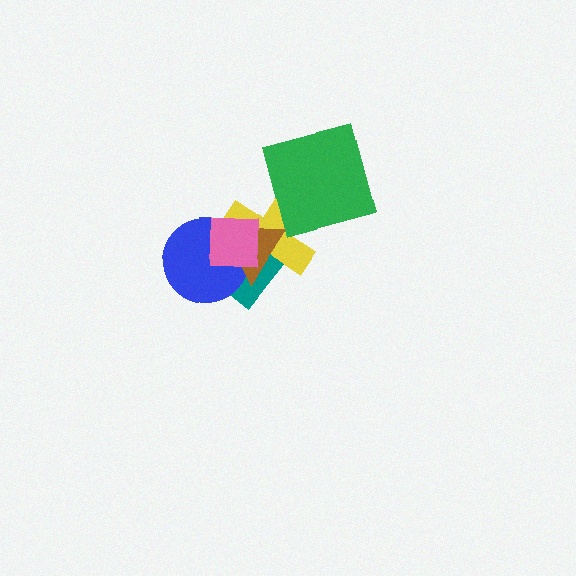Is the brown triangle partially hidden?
Yes, it is partially covered by another shape.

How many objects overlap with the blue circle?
4 objects overlap with the blue circle.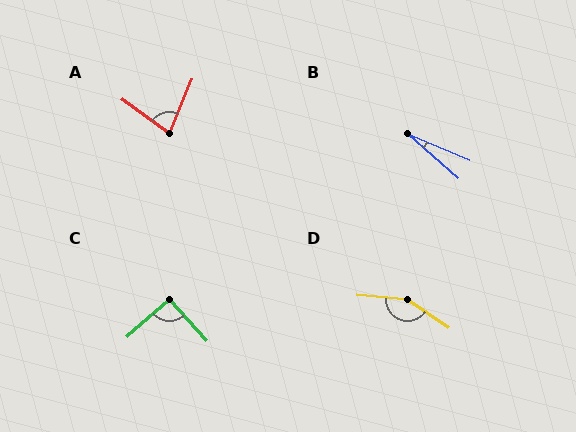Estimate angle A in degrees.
Approximately 76 degrees.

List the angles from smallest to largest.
B (18°), A (76°), C (91°), D (151°).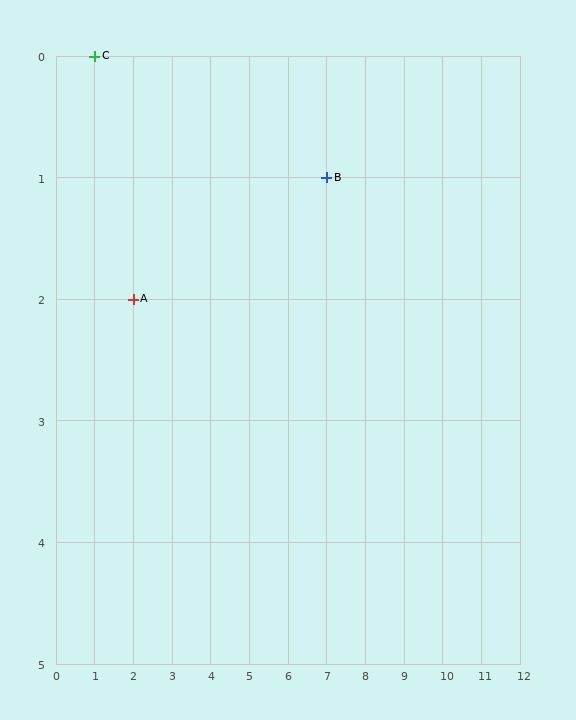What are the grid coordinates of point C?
Point C is at grid coordinates (1, 0).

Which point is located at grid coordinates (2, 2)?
Point A is at (2, 2).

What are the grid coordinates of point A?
Point A is at grid coordinates (2, 2).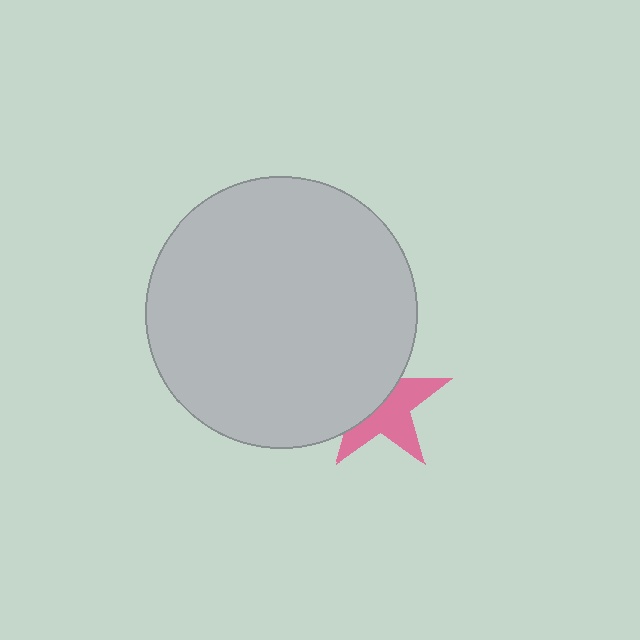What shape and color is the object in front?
The object in front is a light gray circle.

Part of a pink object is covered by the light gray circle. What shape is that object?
It is a star.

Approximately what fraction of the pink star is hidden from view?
Roughly 47% of the pink star is hidden behind the light gray circle.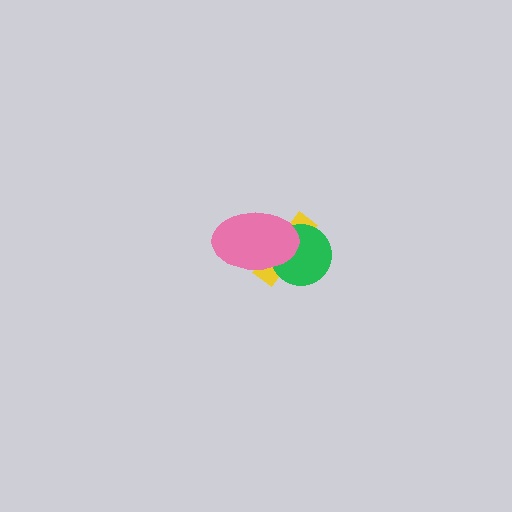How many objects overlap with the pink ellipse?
2 objects overlap with the pink ellipse.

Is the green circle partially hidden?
Yes, it is partially covered by another shape.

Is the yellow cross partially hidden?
Yes, it is partially covered by another shape.